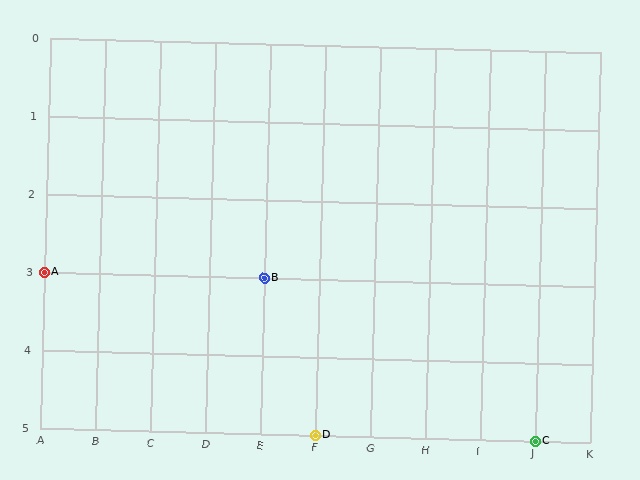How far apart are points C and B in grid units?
Points C and B are 5 columns and 2 rows apart (about 5.4 grid units diagonally).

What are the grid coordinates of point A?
Point A is at grid coordinates (A, 3).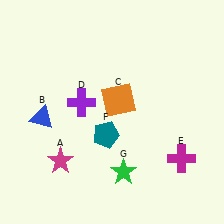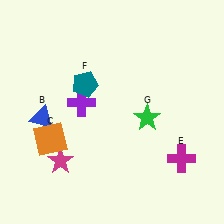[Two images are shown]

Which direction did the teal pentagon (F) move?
The teal pentagon (F) moved up.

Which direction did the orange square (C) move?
The orange square (C) moved left.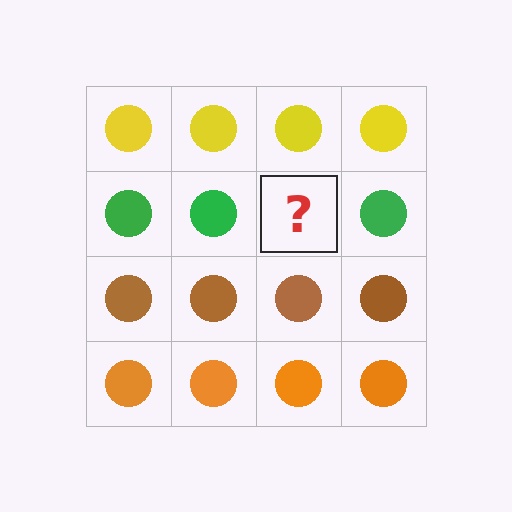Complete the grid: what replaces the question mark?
The question mark should be replaced with a green circle.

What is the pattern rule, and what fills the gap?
The rule is that each row has a consistent color. The gap should be filled with a green circle.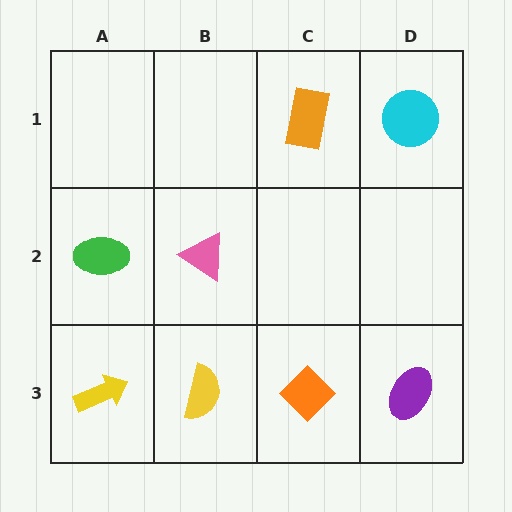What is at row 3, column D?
A purple ellipse.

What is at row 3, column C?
An orange diamond.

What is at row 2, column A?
A green ellipse.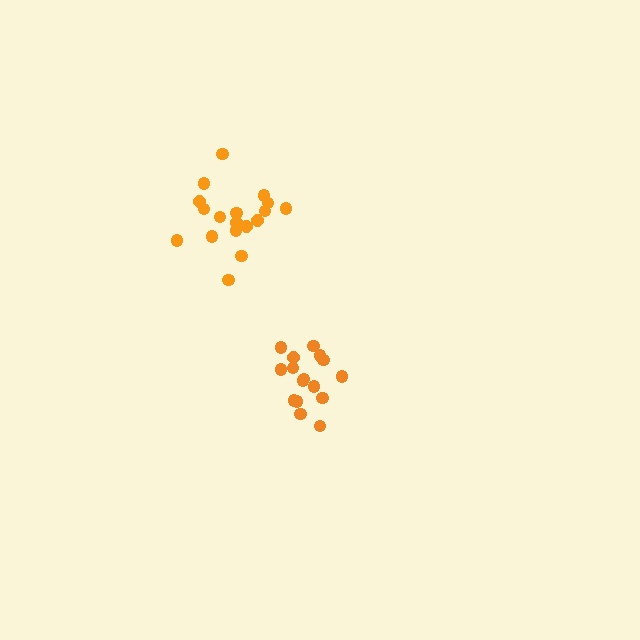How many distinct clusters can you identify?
There are 2 distinct clusters.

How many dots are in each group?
Group 1: 18 dots, Group 2: 16 dots (34 total).